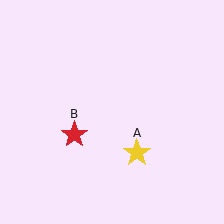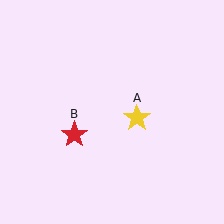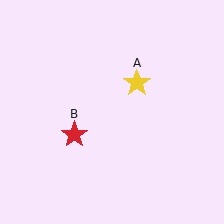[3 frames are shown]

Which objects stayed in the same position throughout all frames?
Red star (object B) remained stationary.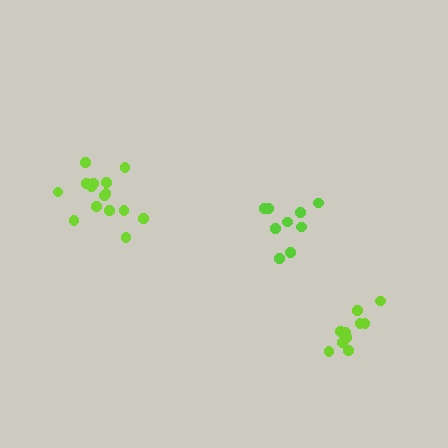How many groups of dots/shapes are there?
There are 3 groups.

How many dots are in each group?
Group 1: 9 dots, Group 2: 15 dots, Group 3: 10 dots (34 total).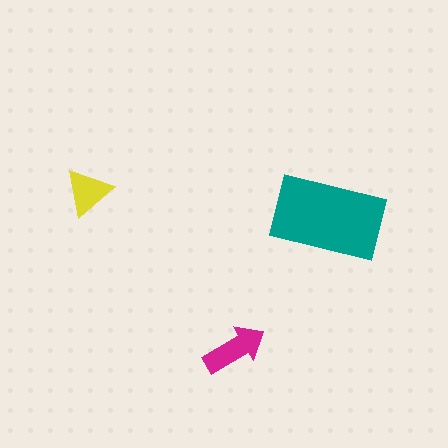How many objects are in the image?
There are 3 objects in the image.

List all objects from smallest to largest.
The yellow triangle, the magenta arrow, the teal rectangle.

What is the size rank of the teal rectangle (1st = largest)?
1st.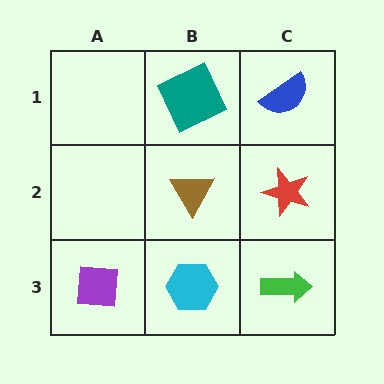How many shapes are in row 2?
2 shapes.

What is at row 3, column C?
A green arrow.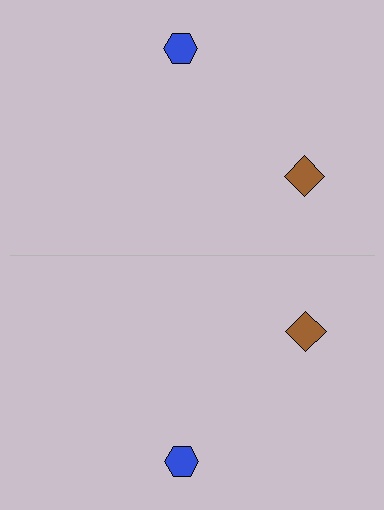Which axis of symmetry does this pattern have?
The pattern has a horizontal axis of symmetry running through the center of the image.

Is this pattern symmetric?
Yes, this pattern has bilateral (reflection) symmetry.